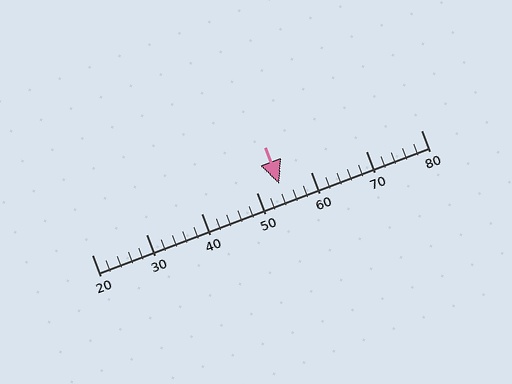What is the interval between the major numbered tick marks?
The major tick marks are spaced 10 units apart.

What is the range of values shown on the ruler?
The ruler shows values from 20 to 80.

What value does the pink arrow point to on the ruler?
The pink arrow points to approximately 54.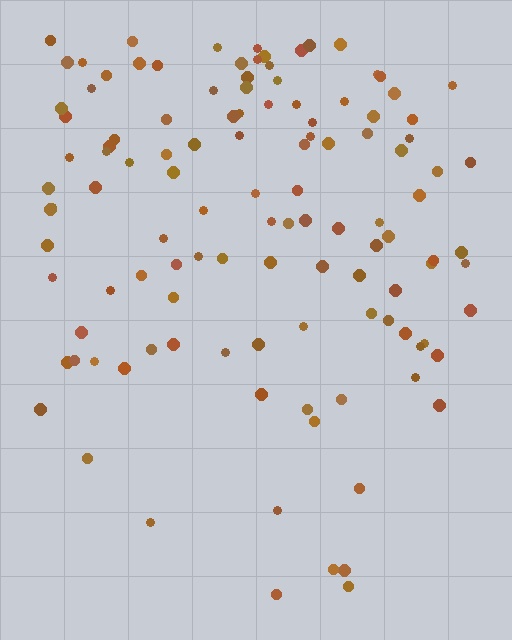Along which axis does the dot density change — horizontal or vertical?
Vertical.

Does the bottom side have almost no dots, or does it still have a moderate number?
Still a moderate number, just noticeably fewer than the top.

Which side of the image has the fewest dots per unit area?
The bottom.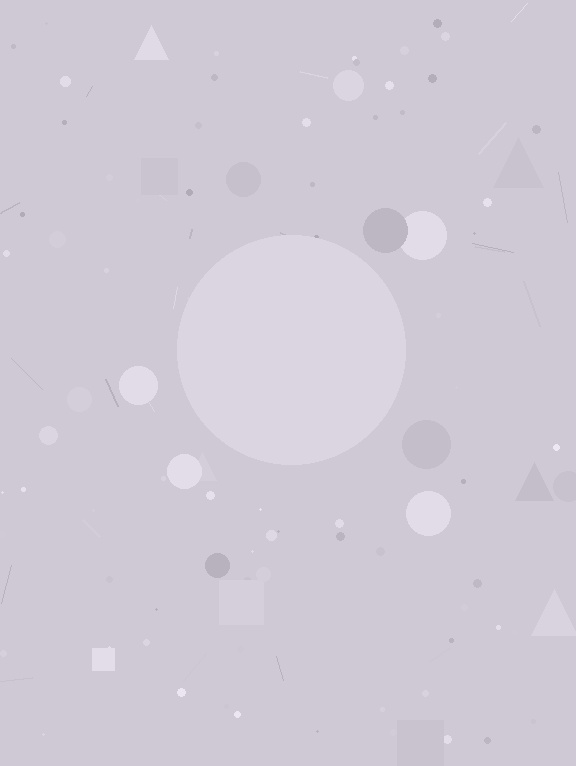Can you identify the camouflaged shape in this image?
The camouflaged shape is a circle.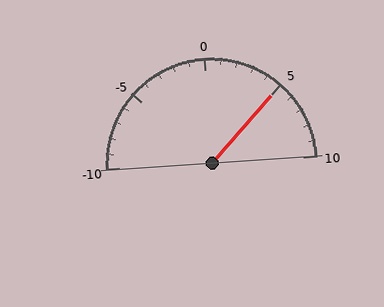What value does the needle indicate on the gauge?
The needle indicates approximately 5.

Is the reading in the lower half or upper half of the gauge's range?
The reading is in the upper half of the range (-10 to 10).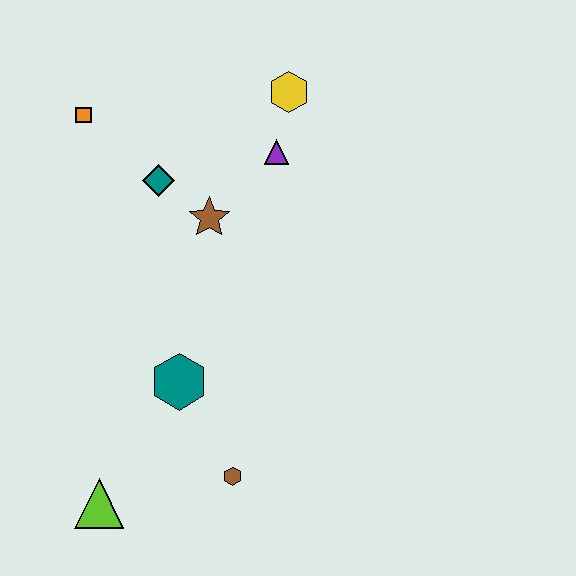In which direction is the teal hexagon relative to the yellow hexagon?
The teal hexagon is below the yellow hexagon.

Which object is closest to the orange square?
The teal diamond is closest to the orange square.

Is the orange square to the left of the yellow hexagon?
Yes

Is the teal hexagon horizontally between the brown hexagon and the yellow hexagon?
No